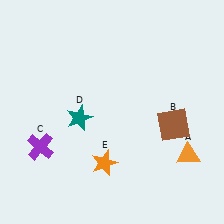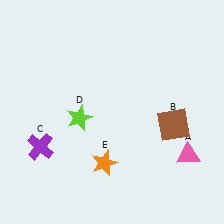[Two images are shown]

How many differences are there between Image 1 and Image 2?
There are 2 differences between the two images.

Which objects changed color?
A changed from orange to pink. D changed from teal to lime.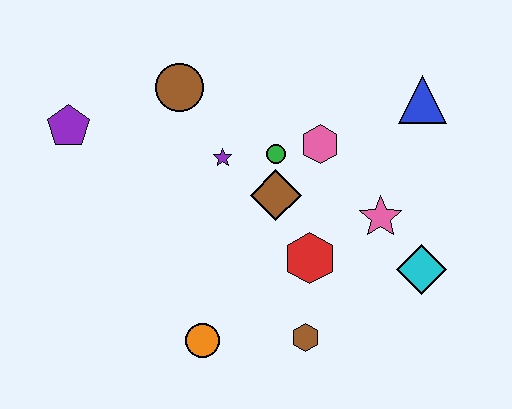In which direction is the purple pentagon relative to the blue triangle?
The purple pentagon is to the left of the blue triangle.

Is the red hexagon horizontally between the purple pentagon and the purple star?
No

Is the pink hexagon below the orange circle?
No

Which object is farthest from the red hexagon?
The purple pentagon is farthest from the red hexagon.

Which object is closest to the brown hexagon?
The red hexagon is closest to the brown hexagon.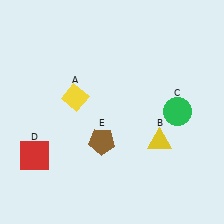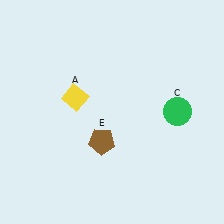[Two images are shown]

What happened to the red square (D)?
The red square (D) was removed in Image 2. It was in the bottom-left area of Image 1.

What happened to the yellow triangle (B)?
The yellow triangle (B) was removed in Image 2. It was in the bottom-right area of Image 1.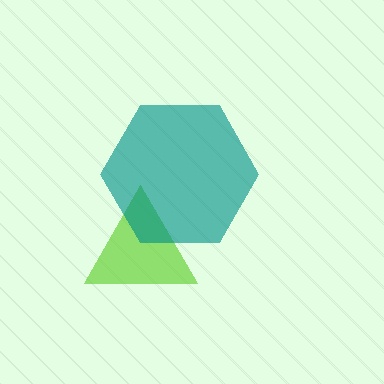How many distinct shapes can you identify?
There are 2 distinct shapes: a lime triangle, a teal hexagon.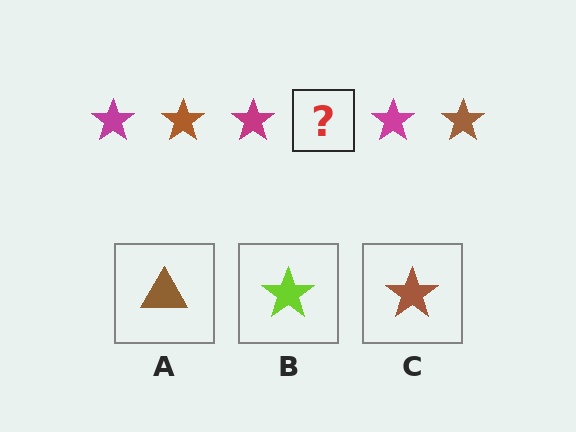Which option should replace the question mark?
Option C.